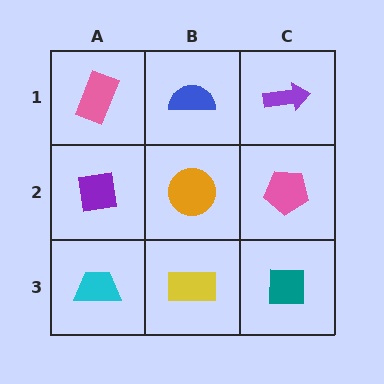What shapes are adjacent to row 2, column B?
A blue semicircle (row 1, column B), a yellow rectangle (row 3, column B), a purple square (row 2, column A), a pink pentagon (row 2, column C).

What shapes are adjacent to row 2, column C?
A purple arrow (row 1, column C), a teal square (row 3, column C), an orange circle (row 2, column B).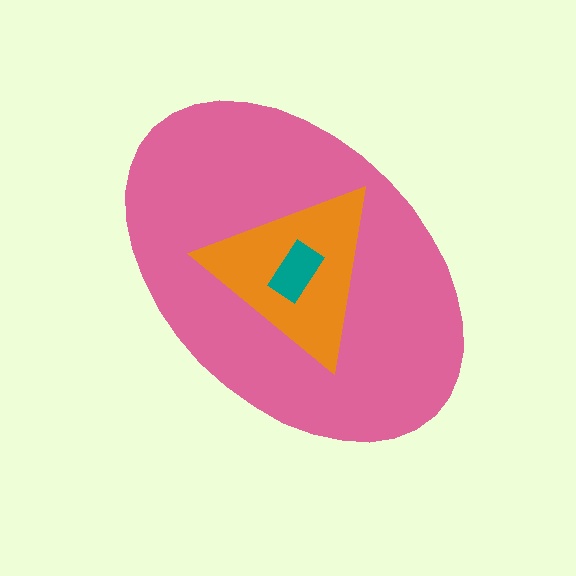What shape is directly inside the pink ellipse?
The orange triangle.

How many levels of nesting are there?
3.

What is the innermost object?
The teal rectangle.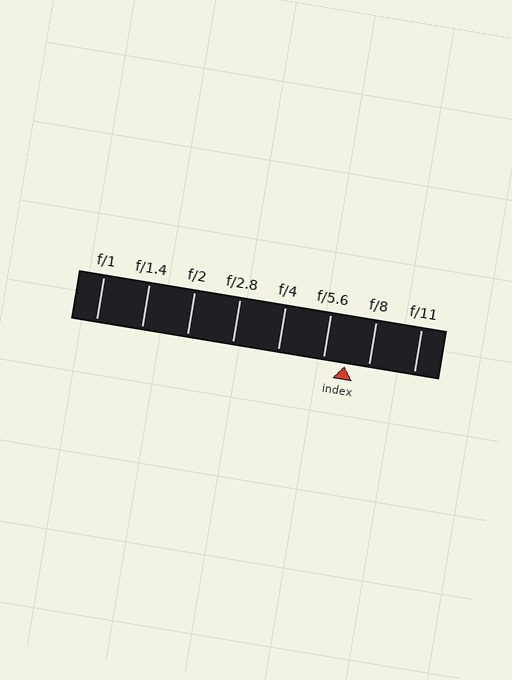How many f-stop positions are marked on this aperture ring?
There are 8 f-stop positions marked.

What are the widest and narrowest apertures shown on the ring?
The widest aperture shown is f/1 and the narrowest is f/11.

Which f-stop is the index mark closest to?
The index mark is closest to f/5.6.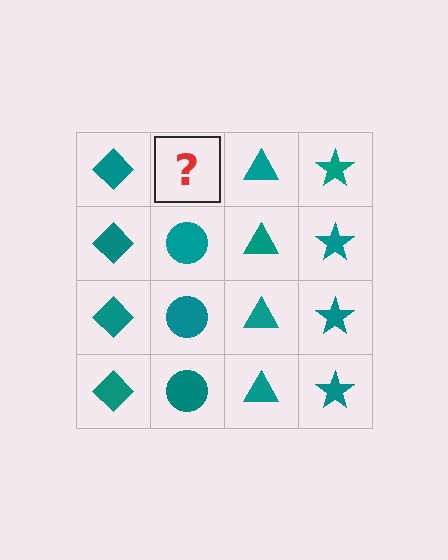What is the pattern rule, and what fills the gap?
The rule is that each column has a consistent shape. The gap should be filled with a teal circle.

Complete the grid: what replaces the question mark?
The question mark should be replaced with a teal circle.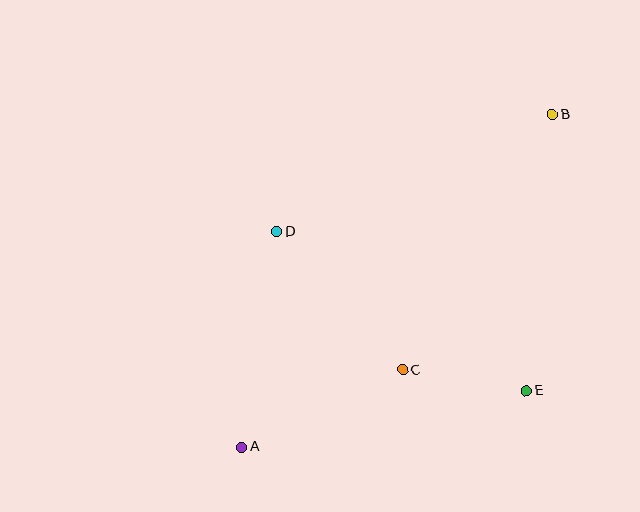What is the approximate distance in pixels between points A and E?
The distance between A and E is approximately 290 pixels.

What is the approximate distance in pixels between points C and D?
The distance between C and D is approximately 187 pixels.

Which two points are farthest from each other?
Points A and B are farthest from each other.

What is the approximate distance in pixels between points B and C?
The distance between B and C is approximately 296 pixels.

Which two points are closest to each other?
Points C and E are closest to each other.